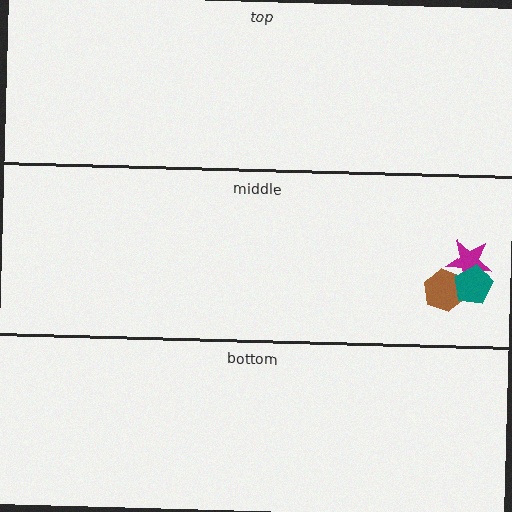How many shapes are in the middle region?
3.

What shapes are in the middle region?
The magenta star, the brown hexagon, the teal pentagon.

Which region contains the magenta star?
The middle region.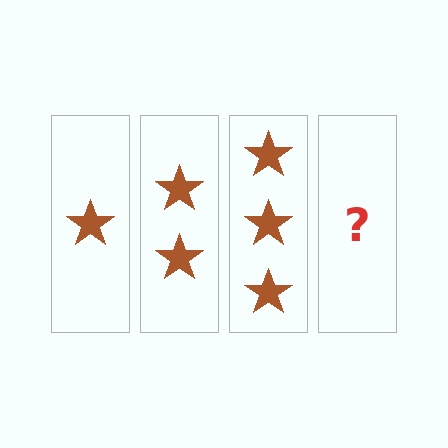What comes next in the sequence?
The next element should be 4 stars.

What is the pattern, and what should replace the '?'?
The pattern is that each step adds one more star. The '?' should be 4 stars.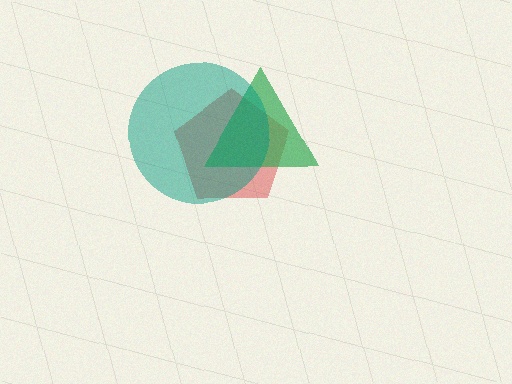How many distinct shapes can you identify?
There are 3 distinct shapes: a red pentagon, a green triangle, a teal circle.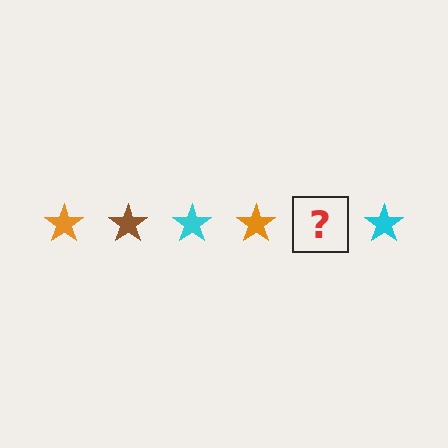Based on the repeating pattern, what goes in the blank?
The blank should be a brown star.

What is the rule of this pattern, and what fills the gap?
The rule is that the pattern cycles through orange, brown, cyan stars. The gap should be filled with a brown star.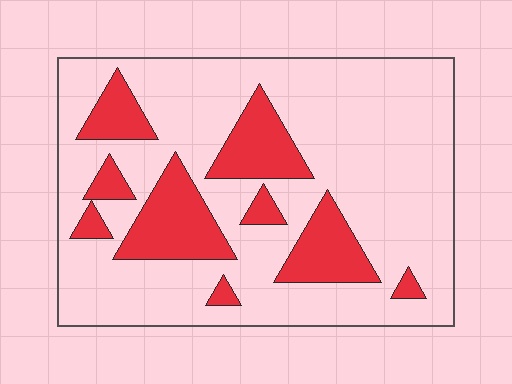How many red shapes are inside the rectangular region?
9.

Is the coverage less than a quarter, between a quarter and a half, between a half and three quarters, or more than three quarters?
Less than a quarter.